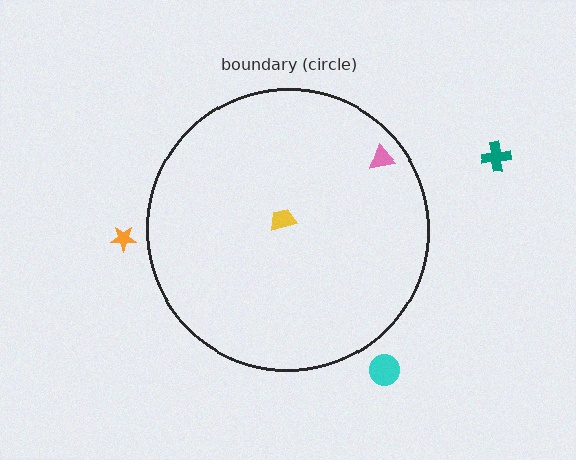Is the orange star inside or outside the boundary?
Outside.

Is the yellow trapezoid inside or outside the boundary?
Inside.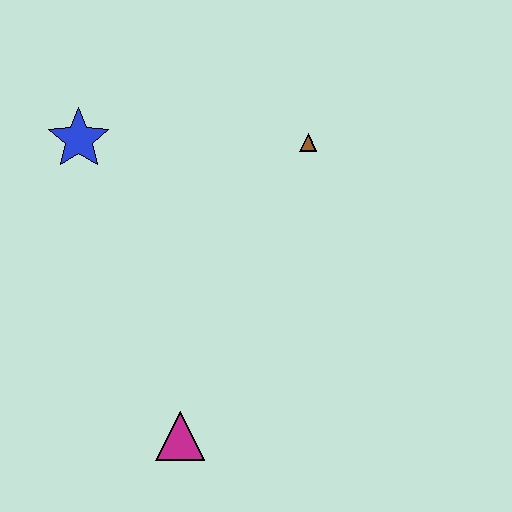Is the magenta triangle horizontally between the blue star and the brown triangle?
Yes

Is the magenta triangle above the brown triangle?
No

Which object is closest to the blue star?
The brown triangle is closest to the blue star.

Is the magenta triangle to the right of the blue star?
Yes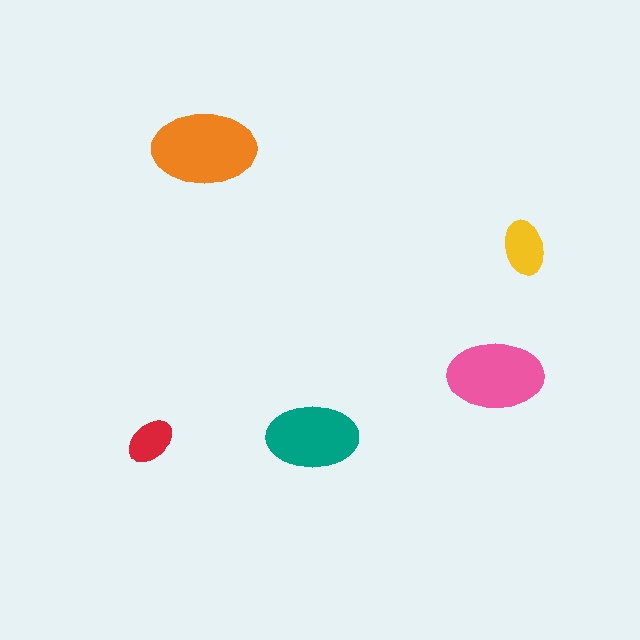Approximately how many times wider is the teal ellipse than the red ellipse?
About 2 times wider.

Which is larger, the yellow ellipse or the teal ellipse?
The teal one.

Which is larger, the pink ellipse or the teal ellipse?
The pink one.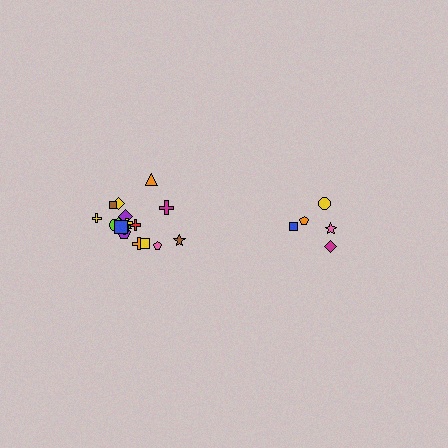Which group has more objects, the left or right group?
The left group.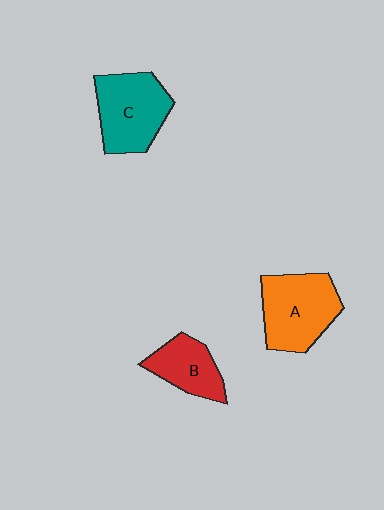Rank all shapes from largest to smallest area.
From largest to smallest: A (orange), C (teal), B (red).